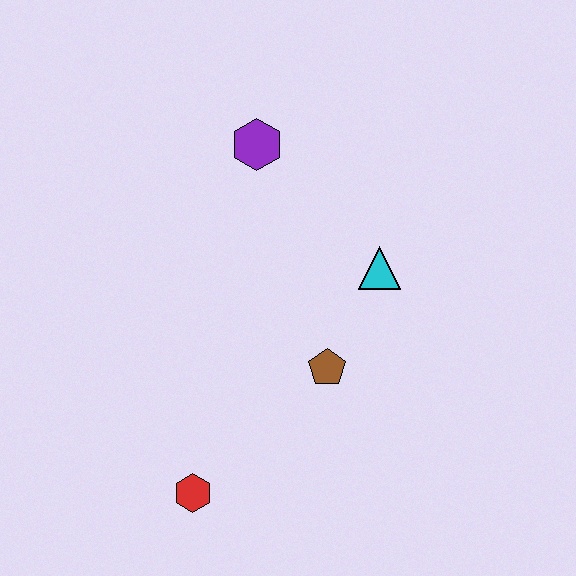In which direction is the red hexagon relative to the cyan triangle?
The red hexagon is below the cyan triangle.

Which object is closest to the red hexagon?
The brown pentagon is closest to the red hexagon.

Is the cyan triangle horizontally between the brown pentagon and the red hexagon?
No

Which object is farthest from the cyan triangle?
The red hexagon is farthest from the cyan triangle.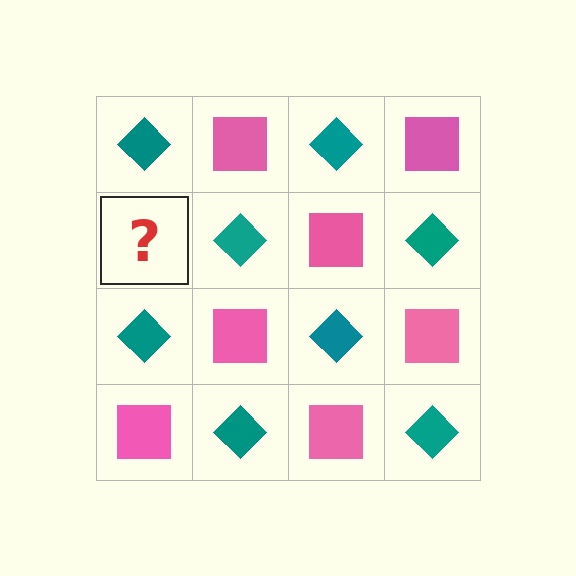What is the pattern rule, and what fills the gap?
The rule is that it alternates teal diamond and pink square in a checkerboard pattern. The gap should be filled with a pink square.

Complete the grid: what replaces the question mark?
The question mark should be replaced with a pink square.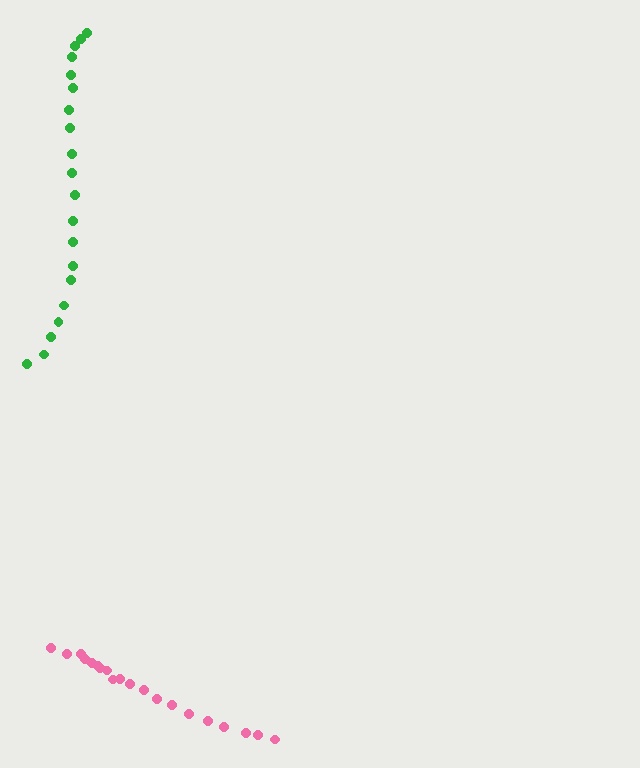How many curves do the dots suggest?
There are 2 distinct paths.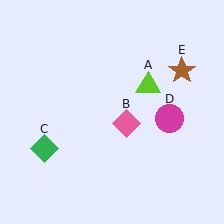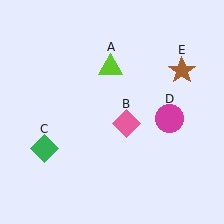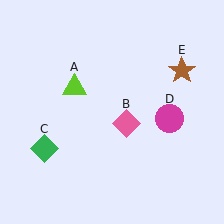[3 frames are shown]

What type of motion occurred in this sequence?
The lime triangle (object A) rotated counterclockwise around the center of the scene.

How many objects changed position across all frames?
1 object changed position: lime triangle (object A).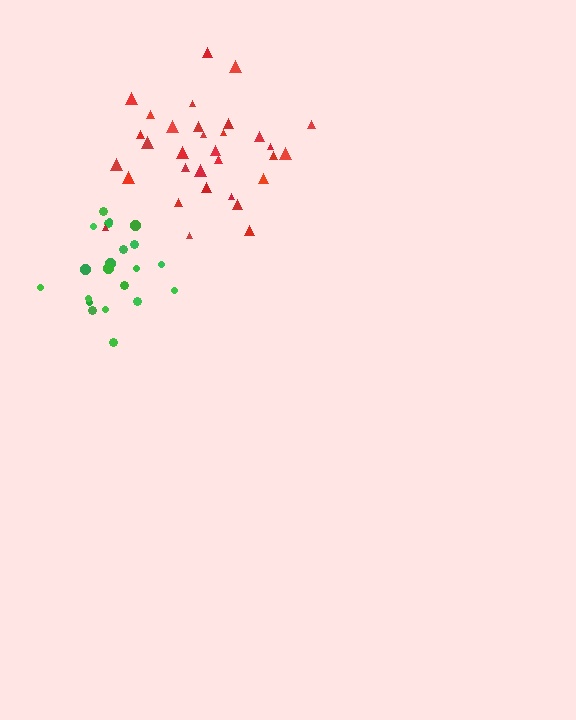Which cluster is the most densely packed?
Red.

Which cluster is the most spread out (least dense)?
Green.